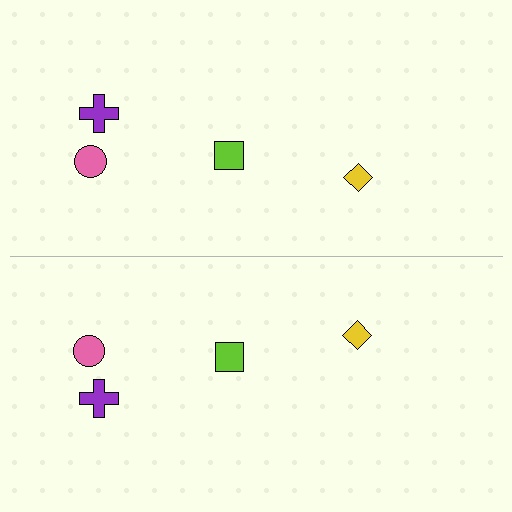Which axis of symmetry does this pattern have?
The pattern has a horizontal axis of symmetry running through the center of the image.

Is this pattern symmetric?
Yes, this pattern has bilateral (reflection) symmetry.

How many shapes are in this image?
There are 8 shapes in this image.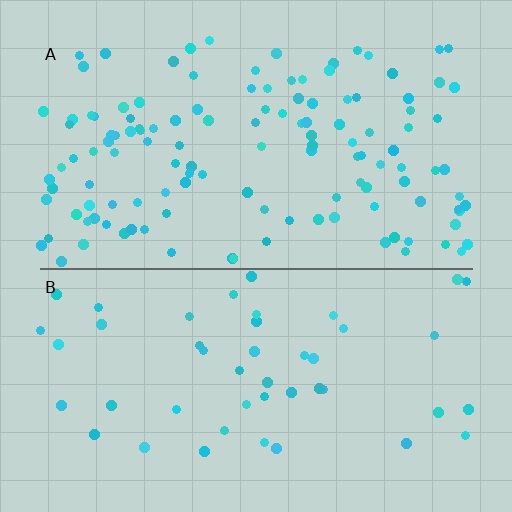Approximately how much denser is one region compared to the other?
Approximately 2.8× — region A over region B.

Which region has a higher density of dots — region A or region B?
A (the top).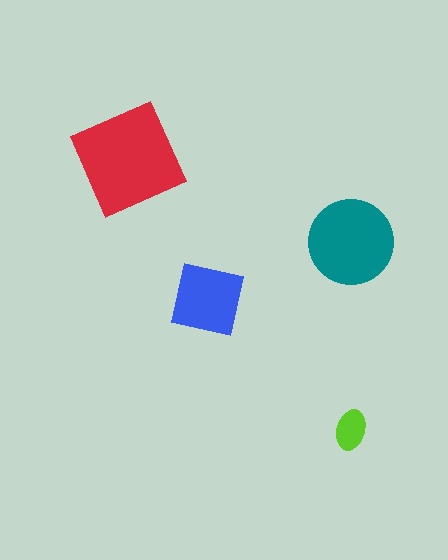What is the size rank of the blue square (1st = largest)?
3rd.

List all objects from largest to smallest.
The red square, the teal circle, the blue square, the lime ellipse.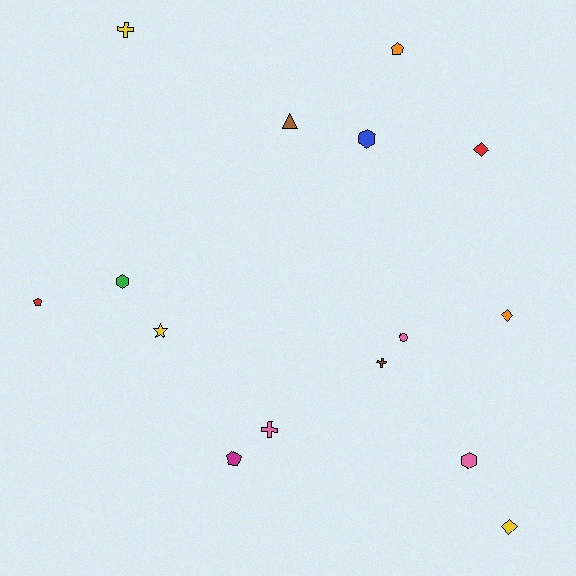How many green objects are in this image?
There is 1 green object.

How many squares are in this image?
There are no squares.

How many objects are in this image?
There are 15 objects.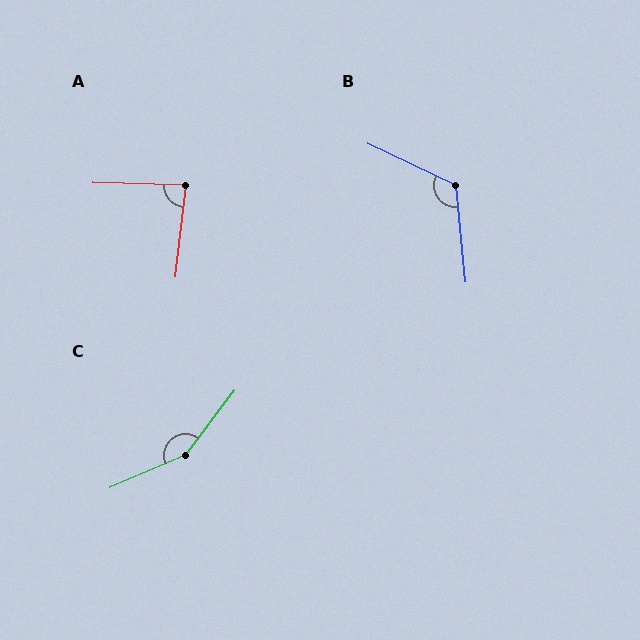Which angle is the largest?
C, at approximately 150 degrees.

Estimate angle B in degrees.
Approximately 121 degrees.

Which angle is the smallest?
A, at approximately 85 degrees.